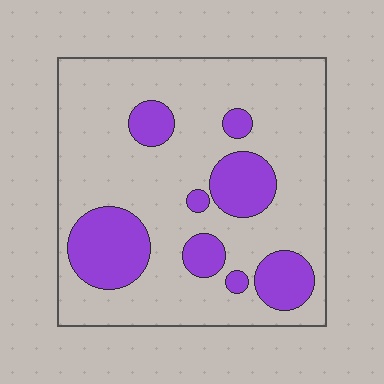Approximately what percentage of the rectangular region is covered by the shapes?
Approximately 25%.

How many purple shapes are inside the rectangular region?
8.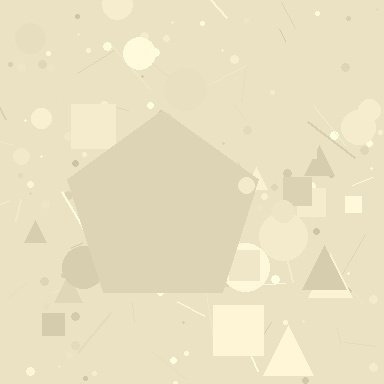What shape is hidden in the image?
A pentagon is hidden in the image.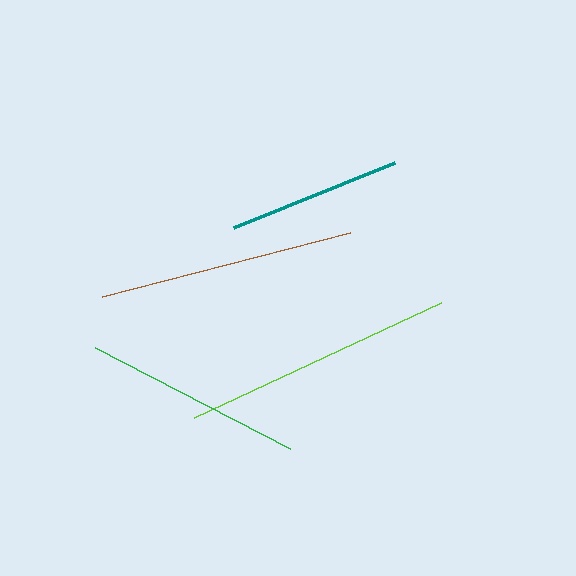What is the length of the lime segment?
The lime segment is approximately 272 pixels long.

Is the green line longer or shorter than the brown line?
The brown line is longer than the green line.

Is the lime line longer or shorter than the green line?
The lime line is longer than the green line.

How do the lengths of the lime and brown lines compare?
The lime and brown lines are approximately the same length.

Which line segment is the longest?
The lime line is the longest at approximately 272 pixels.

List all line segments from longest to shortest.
From longest to shortest: lime, brown, green, teal.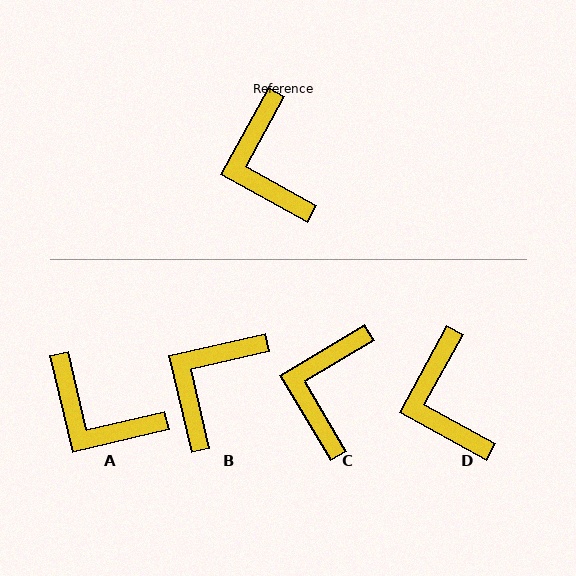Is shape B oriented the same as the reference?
No, it is off by about 48 degrees.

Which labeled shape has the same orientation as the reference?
D.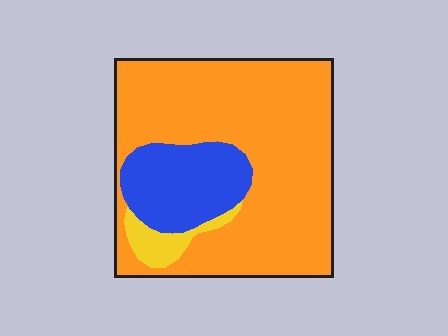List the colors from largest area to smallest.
From largest to smallest: orange, blue, yellow.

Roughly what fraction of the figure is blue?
Blue covers roughly 20% of the figure.